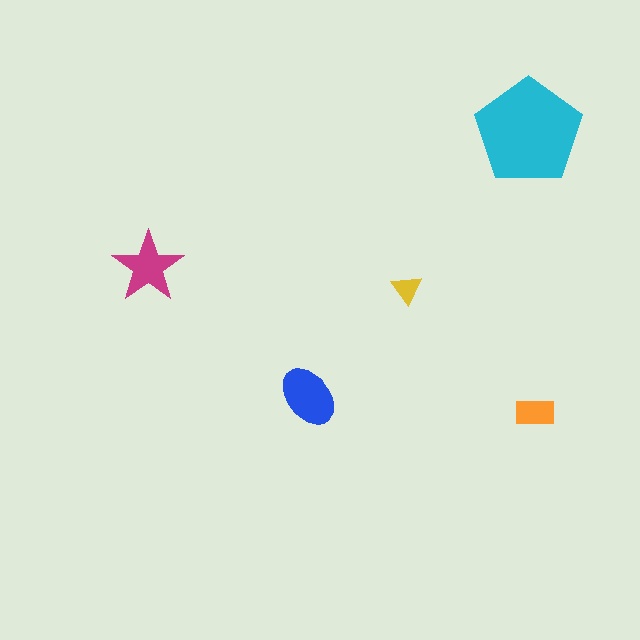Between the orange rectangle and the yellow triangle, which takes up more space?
The orange rectangle.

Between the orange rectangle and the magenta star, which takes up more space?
The magenta star.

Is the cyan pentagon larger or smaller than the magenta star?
Larger.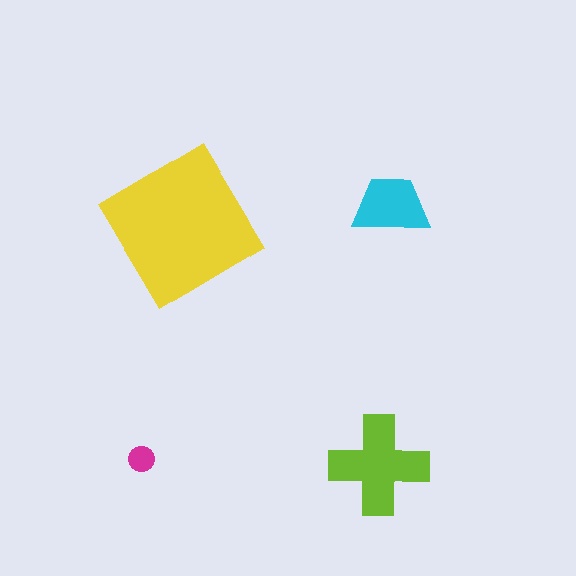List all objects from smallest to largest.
The magenta circle, the cyan trapezoid, the lime cross, the yellow diamond.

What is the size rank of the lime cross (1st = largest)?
2nd.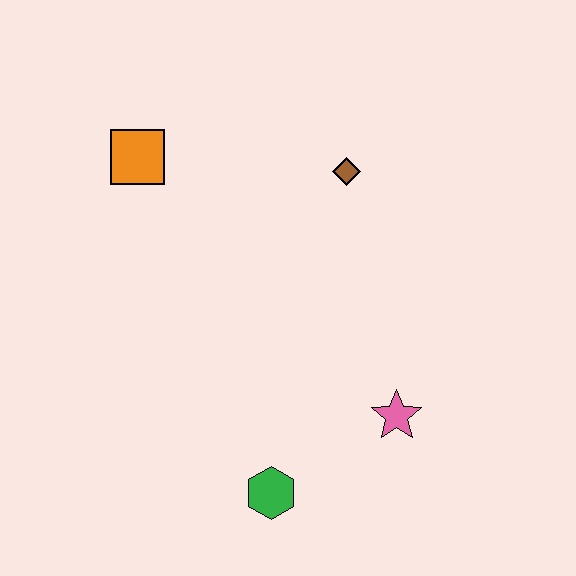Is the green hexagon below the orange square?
Yes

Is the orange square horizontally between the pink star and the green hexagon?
No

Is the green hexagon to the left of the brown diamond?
Yes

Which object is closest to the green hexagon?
The pink star is closest to the green hexagon.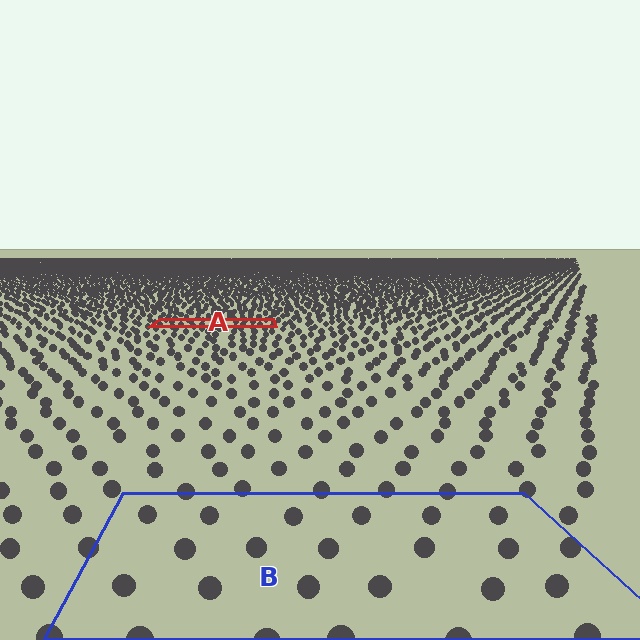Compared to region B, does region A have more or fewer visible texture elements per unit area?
Region A has more texture elements per unit area — they are packed more densely because it is farther away.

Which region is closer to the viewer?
Region B is closer. The texture elements there are larger and more spread out.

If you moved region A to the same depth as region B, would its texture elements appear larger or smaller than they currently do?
They would appear larger. At a closer depth, the same texture elements are projected at a bigger on-screen size.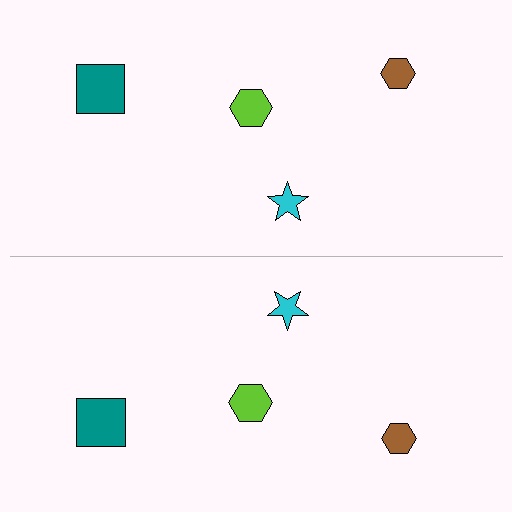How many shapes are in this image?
There are 8 shapes in this image.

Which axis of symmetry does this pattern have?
The pattern has a horizontal axis of symmetry running through the center of the image.